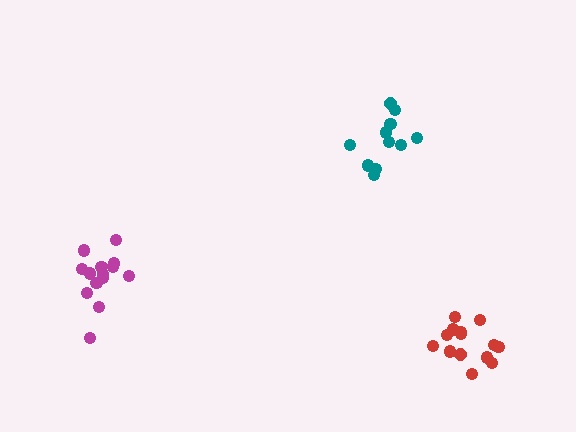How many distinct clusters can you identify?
There are 3 distinct clusters.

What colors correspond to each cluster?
The clusters are colored: teal, red, magenta.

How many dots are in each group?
Group 1: 11 dots, Group 2: 14 dots, Group 3: 15 dots (40 total).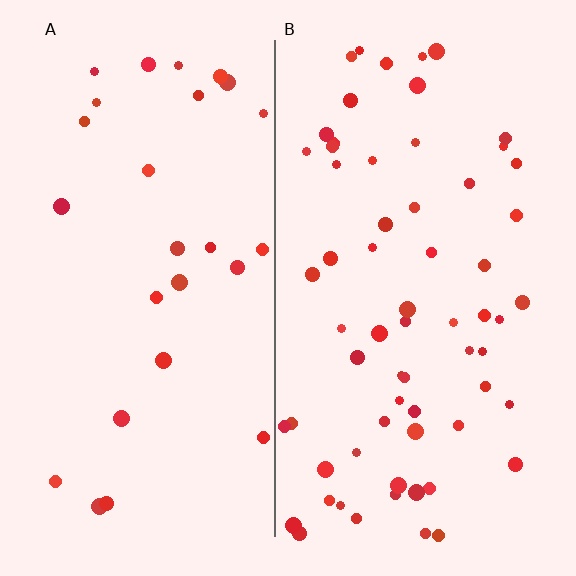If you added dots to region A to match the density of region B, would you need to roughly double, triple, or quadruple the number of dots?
Approximately double.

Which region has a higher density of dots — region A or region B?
B (the right).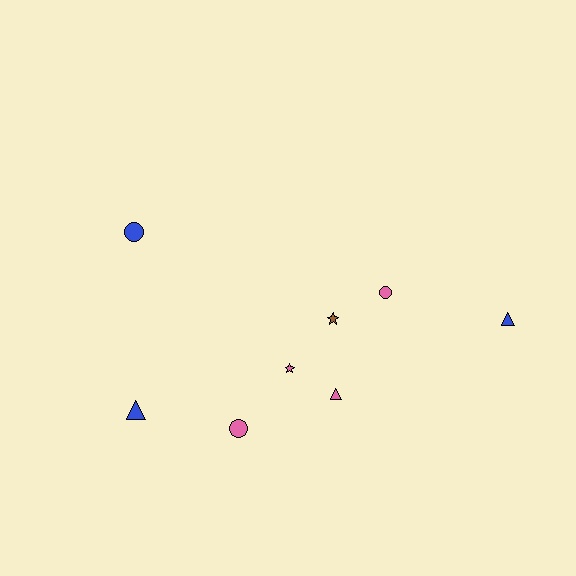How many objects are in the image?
There are 8 objects.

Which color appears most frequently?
Pink, with 4 objects.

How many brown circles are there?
There are no brown circles.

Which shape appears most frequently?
Circle, with 3 objects.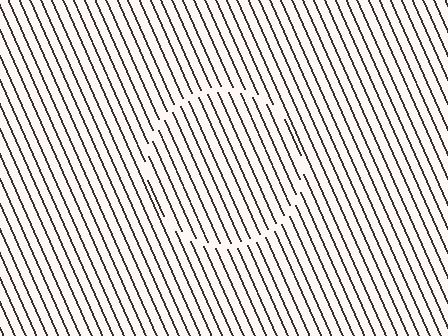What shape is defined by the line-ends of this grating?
An illusory circle. The interior of the shape contains the same grating, shifted by half a period — the contour is defined by the phase discontinuity where line-ends from the inner and outer gratings abut.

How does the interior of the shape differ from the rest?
The interior of the shape contains the same grating, shifted by half a period — the contour is defined by the phase discontinuity where line-ends from the inner and outer gratings abut.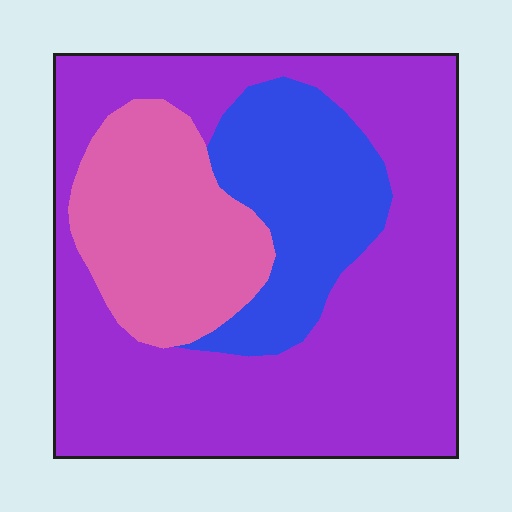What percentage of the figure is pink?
Pink takes up less than a quarter of the figure.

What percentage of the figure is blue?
Blue takes up about one fifth (1/5) of the figure.